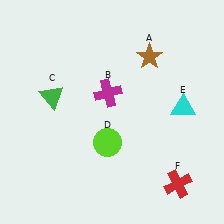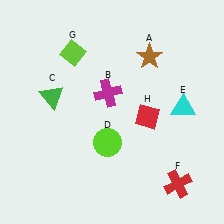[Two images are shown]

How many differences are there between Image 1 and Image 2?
There are 2 differences between the two images.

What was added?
A lime diamond (G), a red diamond (H) were added in Image 2.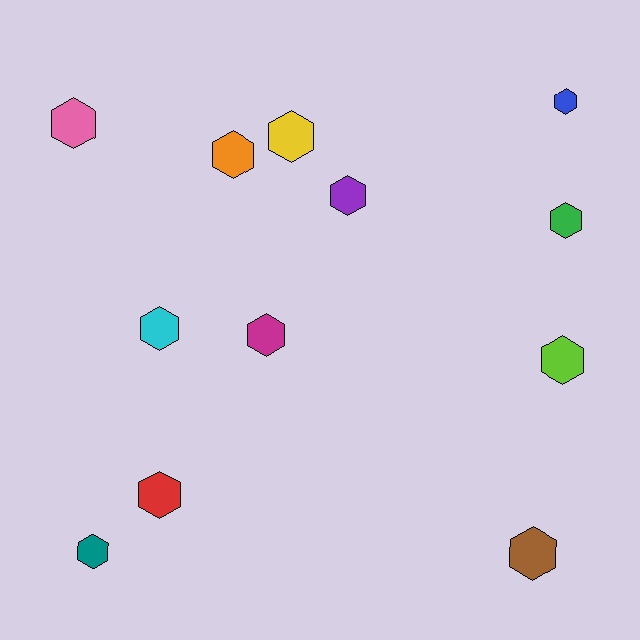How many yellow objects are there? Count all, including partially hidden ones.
There is 1 yellow object.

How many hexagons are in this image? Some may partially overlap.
There are 12 hexagons.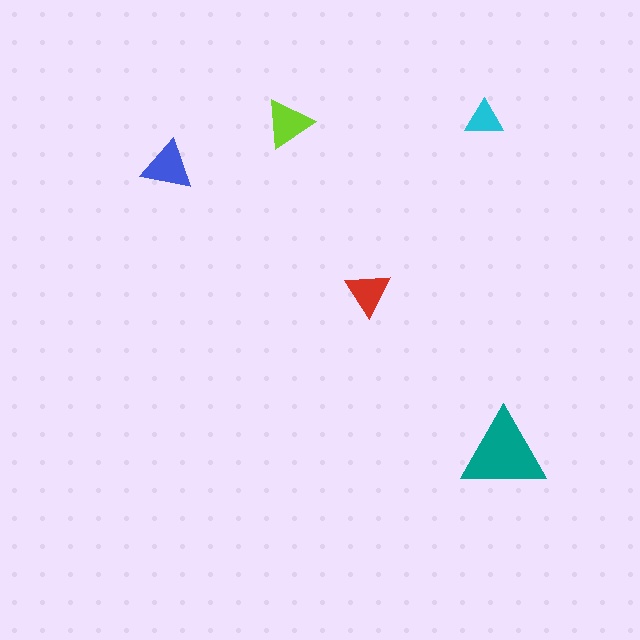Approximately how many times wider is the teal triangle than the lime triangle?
About 1.5 times wider.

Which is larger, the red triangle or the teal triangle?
The teal one.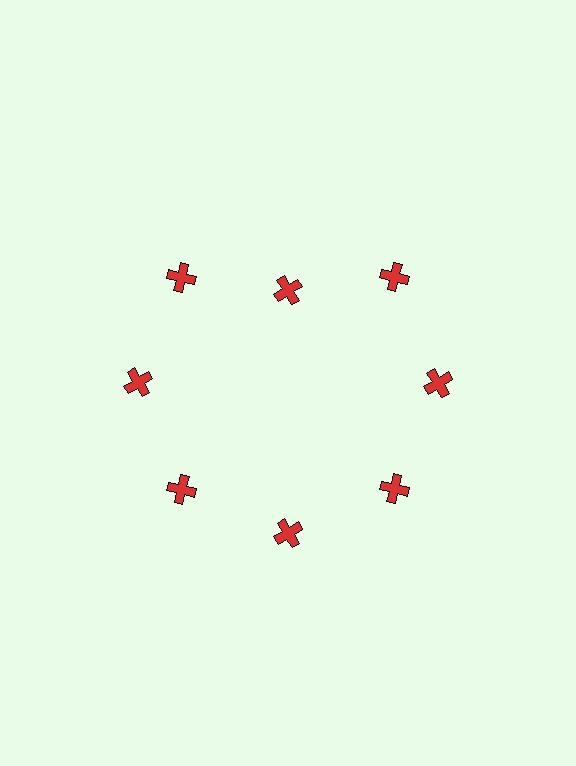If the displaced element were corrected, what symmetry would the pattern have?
It would have 8-fold rotational symmetry — the pattern would map onto itself every 45 degrees.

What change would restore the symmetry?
The symmetry would be restored by moving it outward, back onto the ring so that all 8 crosses sit at equal angles and equal distance from the center.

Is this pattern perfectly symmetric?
No. The 8 red crosses are arranged in a ring, but one element near the 12 o'clock position is pulled inward toward the center, breaking the 8-fold rotational symmetry.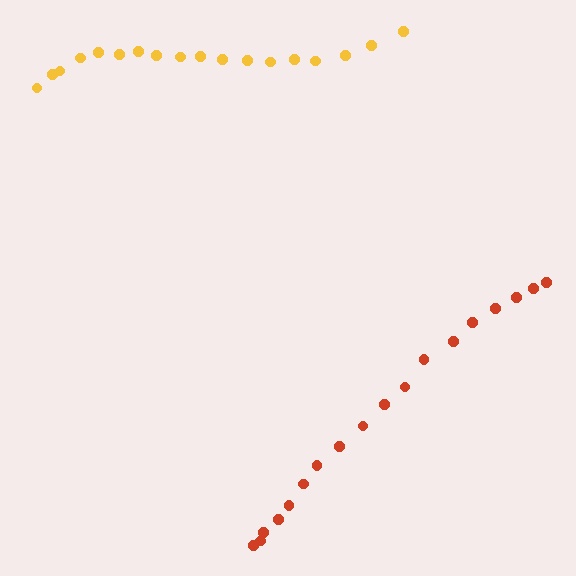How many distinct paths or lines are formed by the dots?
There are 2 distinct paths.